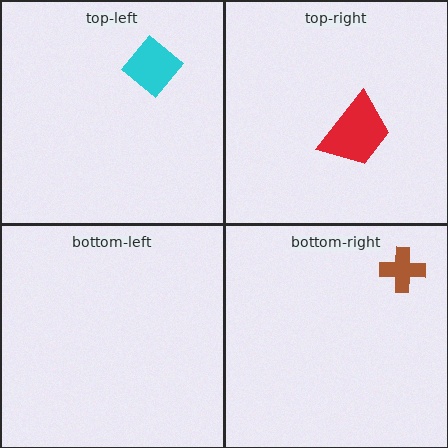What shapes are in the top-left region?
The cyan diamond.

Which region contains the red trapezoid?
The top-right region.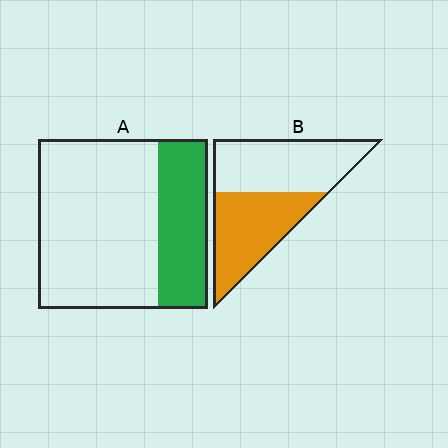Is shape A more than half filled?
No.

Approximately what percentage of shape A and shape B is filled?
A is approximately 30% and B is approximately 45%.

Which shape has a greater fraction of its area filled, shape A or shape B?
Shape B.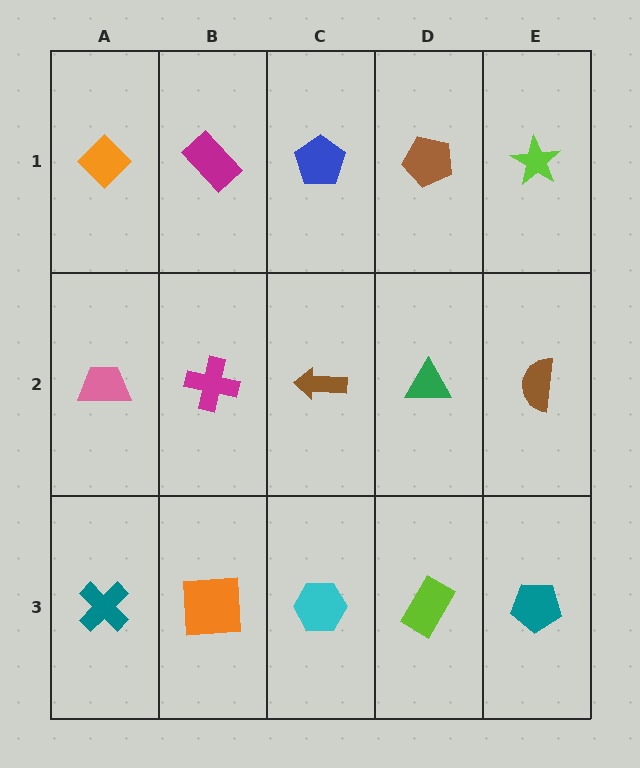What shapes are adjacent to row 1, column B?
A magenta cross (row 2, column B), an orange diamond (row 1, column A), a blue pentagon (row 1, column C).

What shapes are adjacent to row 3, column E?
A brown semicircle (row 2, column E), a lime rectangle (row 3, column D).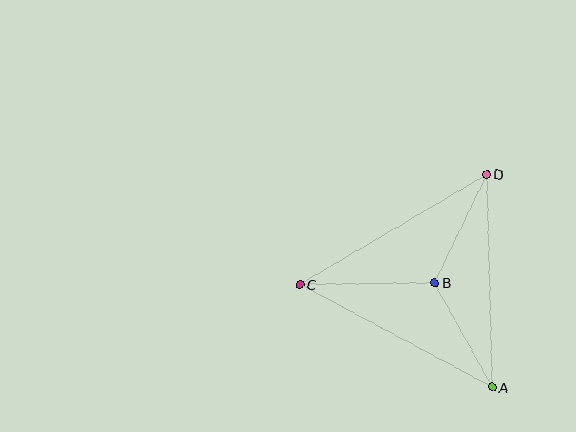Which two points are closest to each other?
Points A and B are closest to each other.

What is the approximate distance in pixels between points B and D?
The distance between B and D is approximately 120 pixels.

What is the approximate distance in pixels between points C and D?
The distance between C and D is approximately 217 pixels.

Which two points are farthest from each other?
Points A and C are farthest from each other.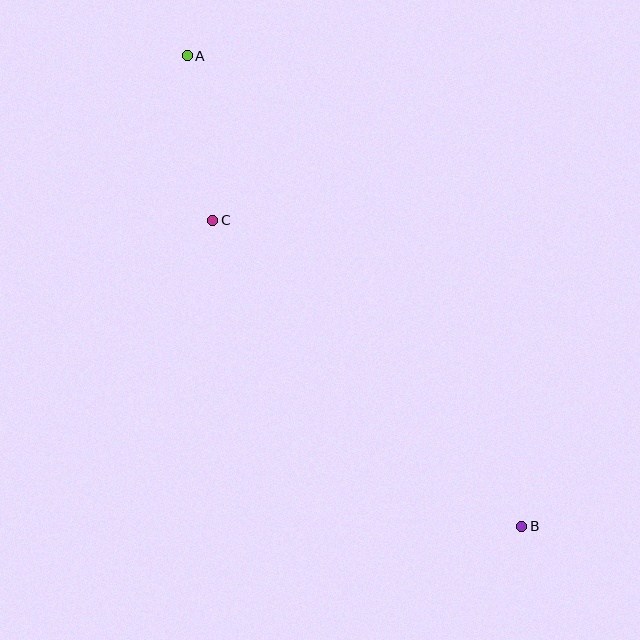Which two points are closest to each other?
Points A and C are closest to each other.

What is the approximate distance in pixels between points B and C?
The distance between B and C is approximately 435 pixels.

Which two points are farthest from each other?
Points A and B are farthest from each other.